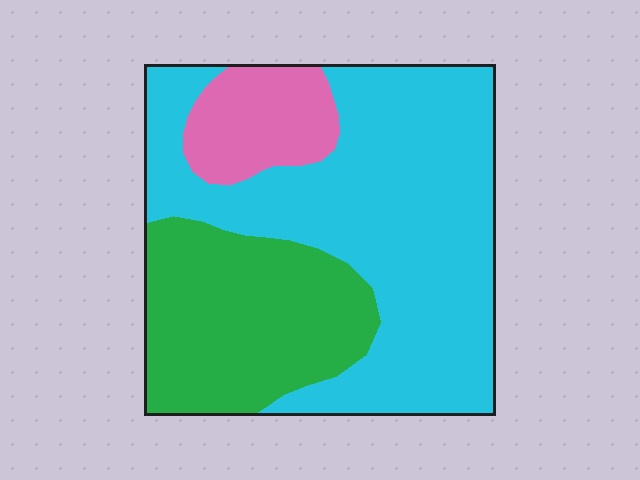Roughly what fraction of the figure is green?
Green covers 30% of the figure.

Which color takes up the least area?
Pink, at roughly 10%.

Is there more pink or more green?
Green.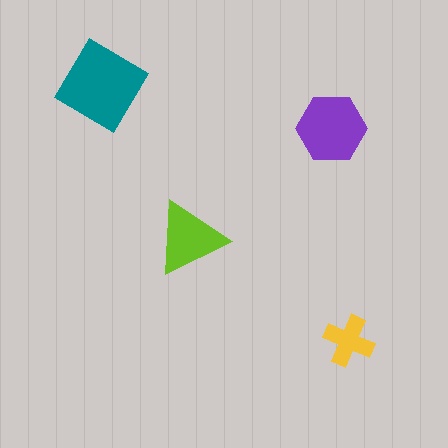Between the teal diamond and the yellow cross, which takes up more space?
The teal diamond.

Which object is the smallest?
The yellow cross.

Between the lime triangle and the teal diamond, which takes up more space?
The teal diamond.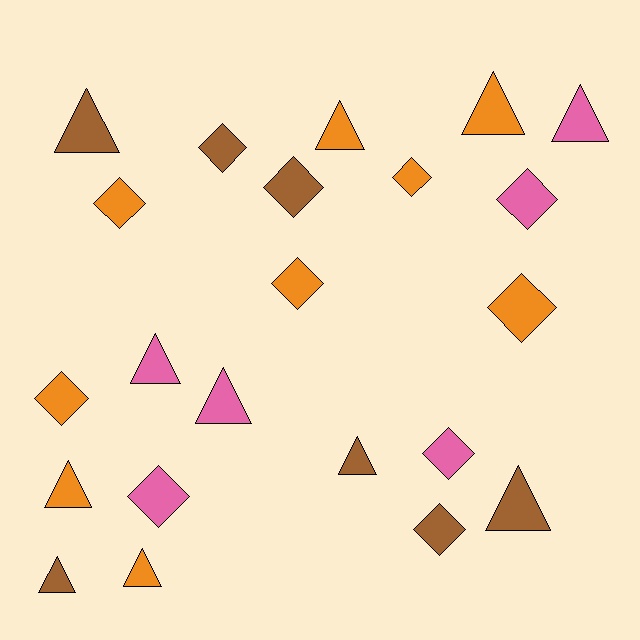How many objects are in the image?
There are 22 objects.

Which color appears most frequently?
Orange, with 9 objects.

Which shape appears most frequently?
Diamond, with 11 objects.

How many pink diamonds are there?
There are 3 pink diamonds.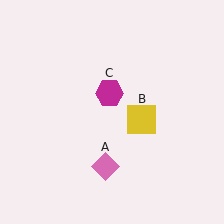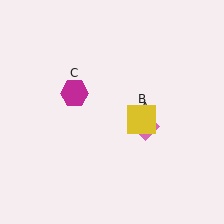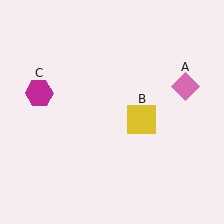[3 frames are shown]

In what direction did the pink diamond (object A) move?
The pink diamond (object A) moved up and to the right.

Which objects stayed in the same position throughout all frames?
Yellow square (object B) remained stationary.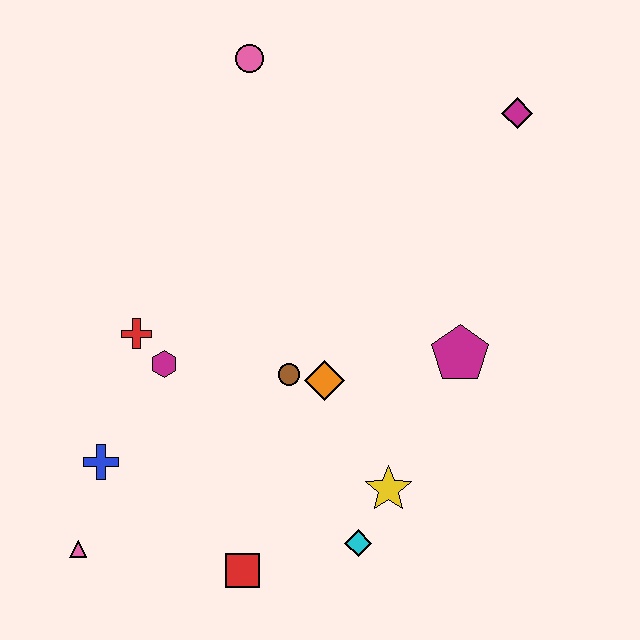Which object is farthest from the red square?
The magenta diamond is farthest from the red square.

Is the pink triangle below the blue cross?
Yes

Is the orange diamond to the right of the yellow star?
No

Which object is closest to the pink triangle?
The blue cross is closest to the pink triangle.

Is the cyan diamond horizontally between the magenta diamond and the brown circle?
Yes